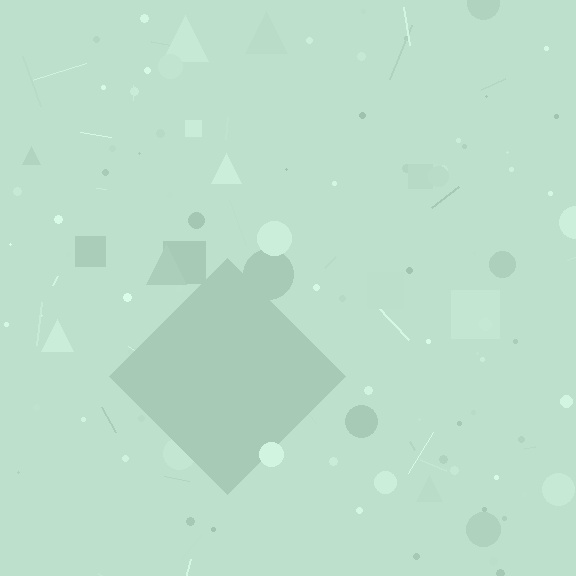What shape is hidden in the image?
A diamond is hidden in the image.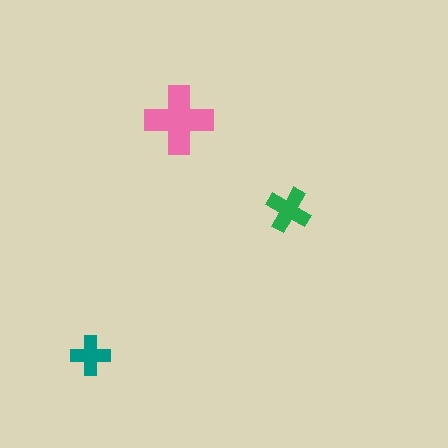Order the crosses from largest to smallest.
the pink one, the green one, the teal one.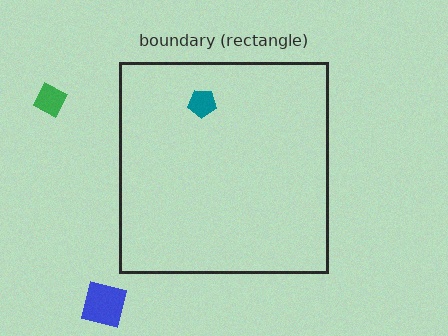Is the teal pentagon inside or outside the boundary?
Inside.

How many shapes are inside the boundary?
1 inside, 2 outside.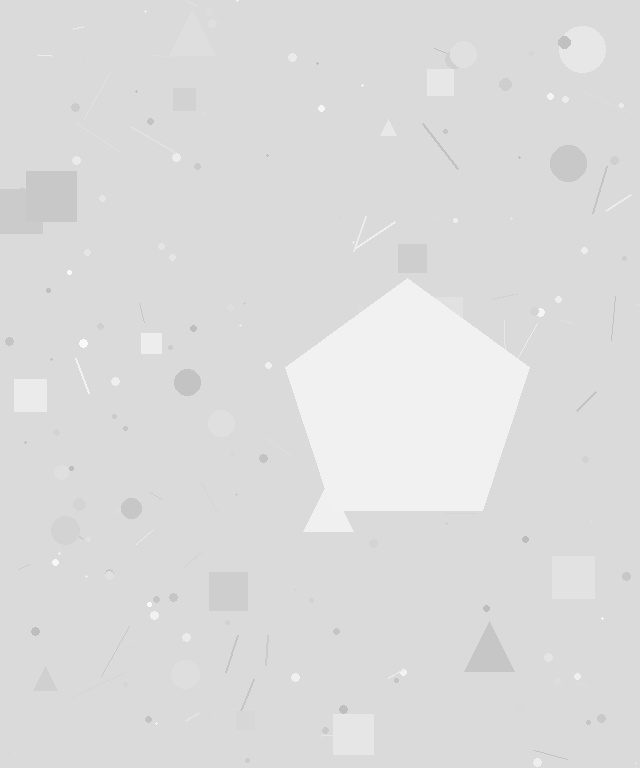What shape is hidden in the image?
A pentagon is hidden in the image.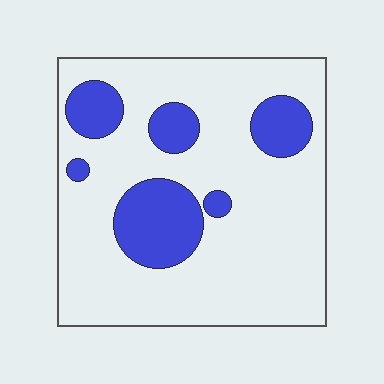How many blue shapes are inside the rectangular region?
6.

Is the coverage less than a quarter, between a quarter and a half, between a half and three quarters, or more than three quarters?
Less than a quarter.